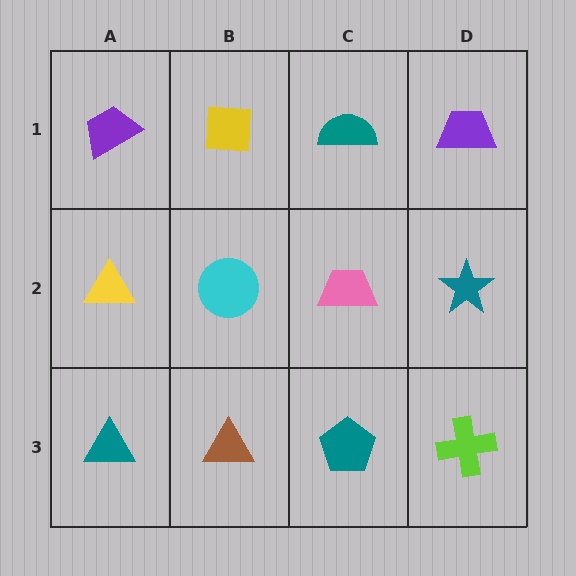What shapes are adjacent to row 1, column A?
A yellow triangle (row 2, column A), a yellow square (row 1, column B).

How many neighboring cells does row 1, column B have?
3.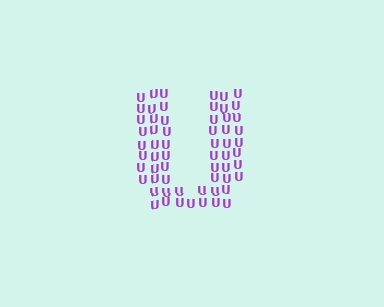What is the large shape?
The large shape is the letter U.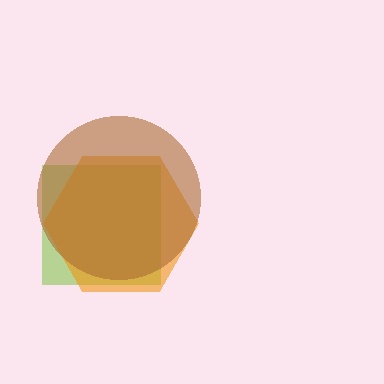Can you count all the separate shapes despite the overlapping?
Yes, there are 3 separate shapes.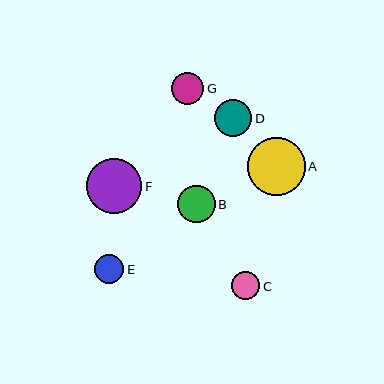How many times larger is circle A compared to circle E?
Circle A is approximately 2.0 times the size of circle E.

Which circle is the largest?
Circle A is the largest with a size of approximately 58 pixels.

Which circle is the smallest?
Circle C is the smallest with a size of approximately 28 pixels.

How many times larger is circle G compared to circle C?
Circle G is approximately 1.2 times the size of circle C.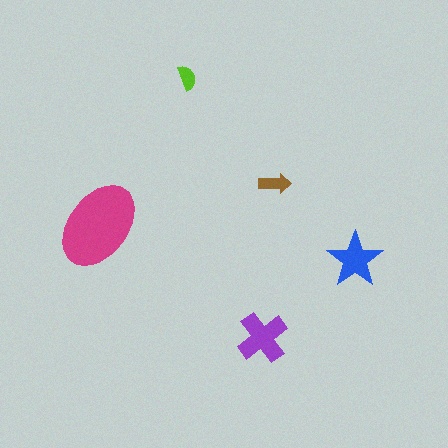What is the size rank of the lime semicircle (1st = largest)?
5th.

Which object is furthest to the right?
The blue star is rightmost.